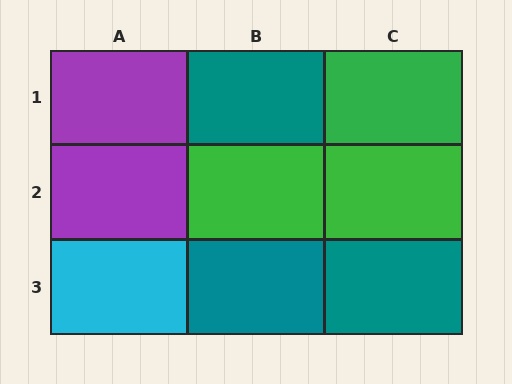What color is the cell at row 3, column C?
Teal.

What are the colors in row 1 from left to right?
Purple, teal, green.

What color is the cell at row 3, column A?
Cyan.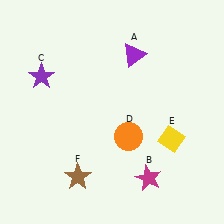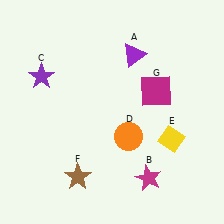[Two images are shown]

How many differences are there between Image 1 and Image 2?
There is 1 difference between the two images.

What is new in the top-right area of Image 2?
A magenta square (G) was added in the top-right area of Image 2.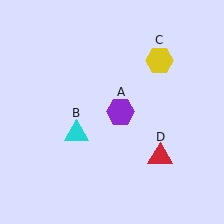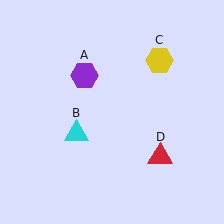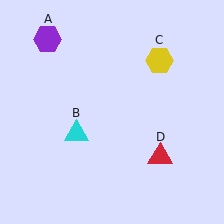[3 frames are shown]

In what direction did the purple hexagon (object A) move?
The purple hexagon (object A) moved up and to the left.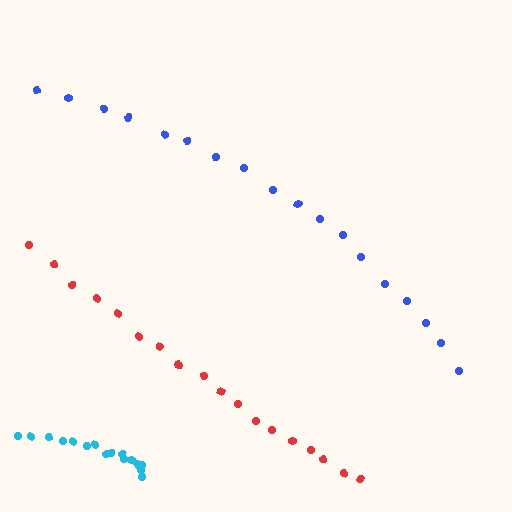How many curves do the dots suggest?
There are 3 distinct paths.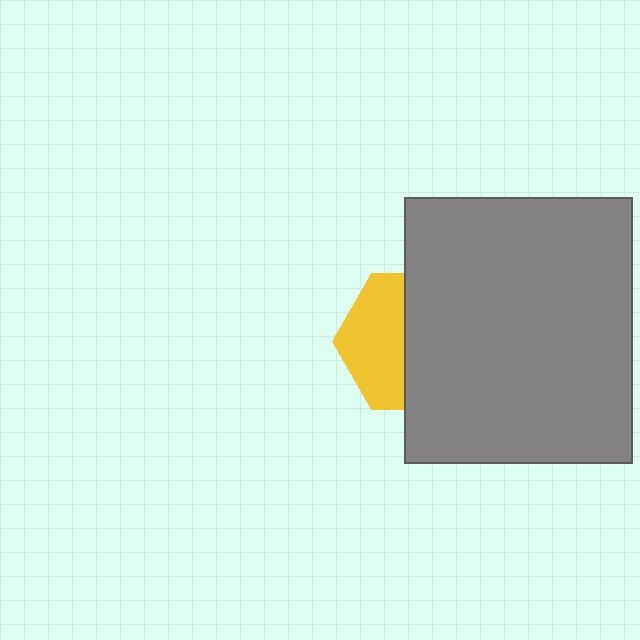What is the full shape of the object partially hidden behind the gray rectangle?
The partially hidden object is a yellow hexagon.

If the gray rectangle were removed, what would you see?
You would see the complete yellow hexagon.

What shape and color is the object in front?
The object in front is a gray rectangle.